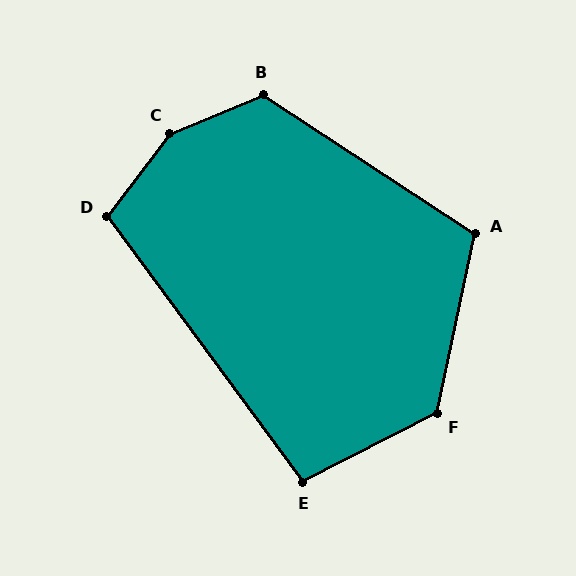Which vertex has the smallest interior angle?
E, at approximately 99 degrees.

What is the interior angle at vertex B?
Approximately 124 degrees (obtuse).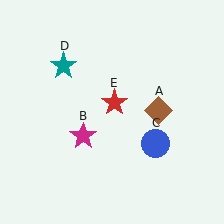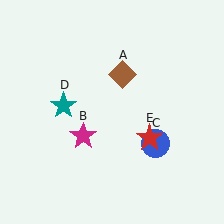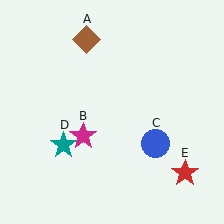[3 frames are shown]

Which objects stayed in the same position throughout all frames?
Magenta star (object B) and blue circle (object C) remained stationary.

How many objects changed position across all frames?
3 objects changed position: brown diamond (object A), teal star (object D), red star (object E).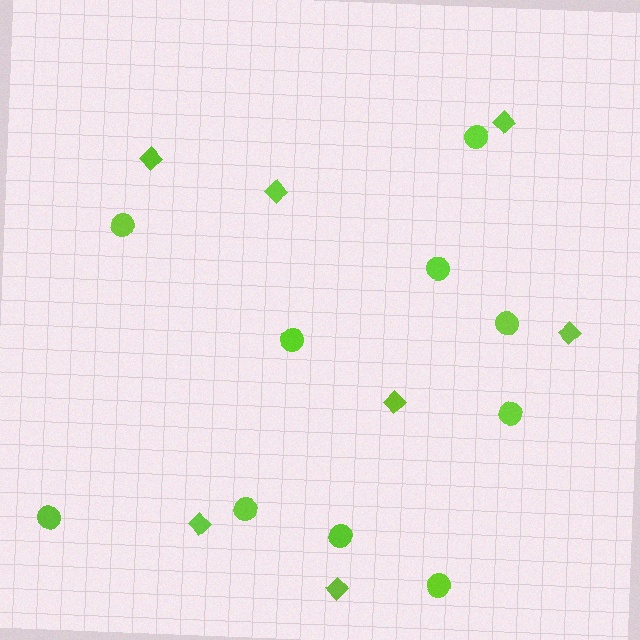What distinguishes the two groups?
There are 2 groups: one group of diamonds (7) and one group of circles (10).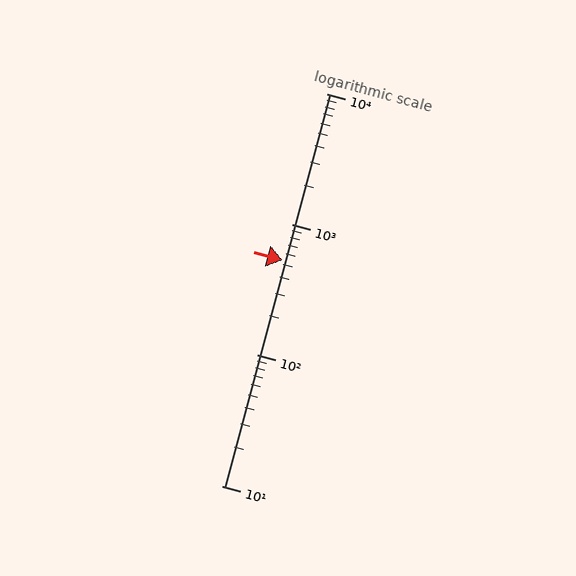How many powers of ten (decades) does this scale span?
The scale spans 3 decades, from 10 to 10000.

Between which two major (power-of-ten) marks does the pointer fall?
The pointer is between 100 and 1000.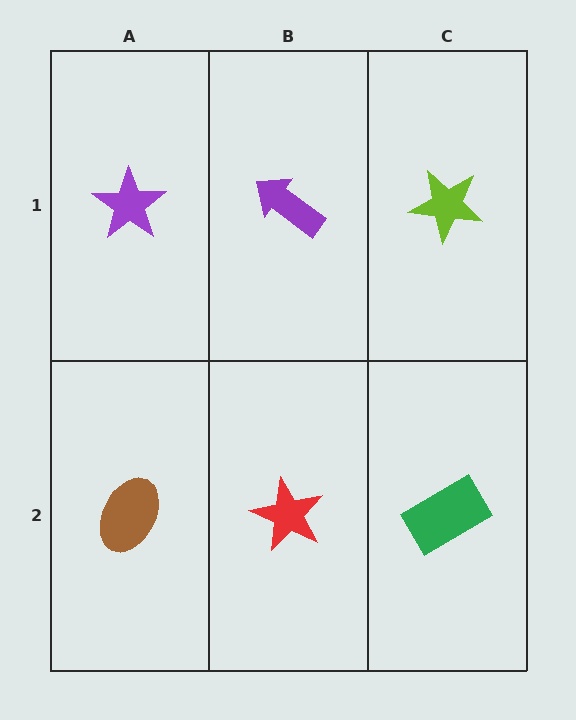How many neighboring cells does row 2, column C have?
2.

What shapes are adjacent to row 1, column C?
A green rectangle (row 2, column C), a purple arrow (row 1, column B).